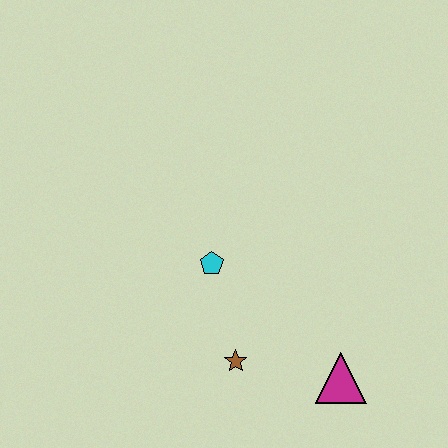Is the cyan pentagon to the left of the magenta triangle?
Yes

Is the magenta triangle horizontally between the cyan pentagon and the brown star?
No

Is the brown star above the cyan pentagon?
No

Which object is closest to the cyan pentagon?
The brown star is closest to the cyan pentagon.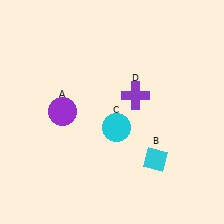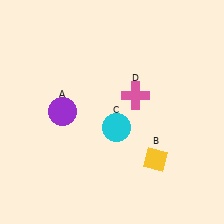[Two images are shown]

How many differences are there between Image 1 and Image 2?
There are 2 differences between the two images.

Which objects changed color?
B changed from cyan to yellow. D changed from purple to pink.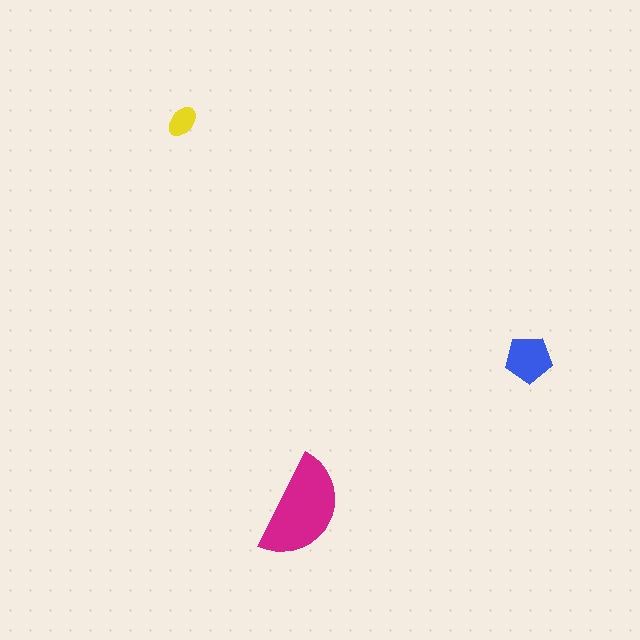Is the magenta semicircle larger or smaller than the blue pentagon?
Larger.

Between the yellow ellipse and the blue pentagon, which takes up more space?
The blue pentagon.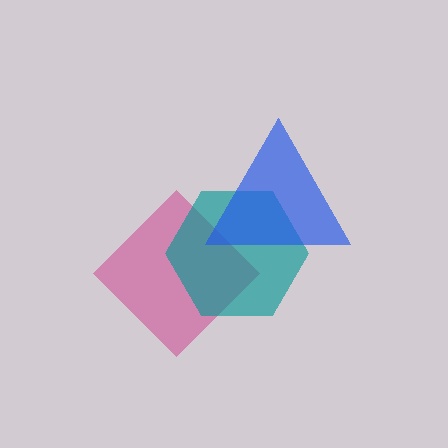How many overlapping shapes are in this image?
There are 3 overlapping shapes in the image.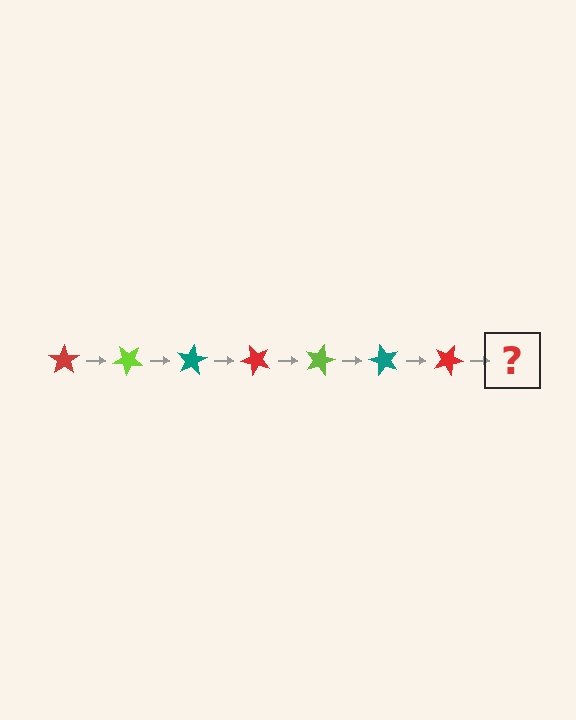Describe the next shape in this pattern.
It should be a lime star, rotated 280 degrees from the start.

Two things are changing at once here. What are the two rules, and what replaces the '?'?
The two rules are that it rotates 40 degrees each step and the color cycles through red, lime, and teal. The '?' should be a lime star, rotated 280 degrees from the start.